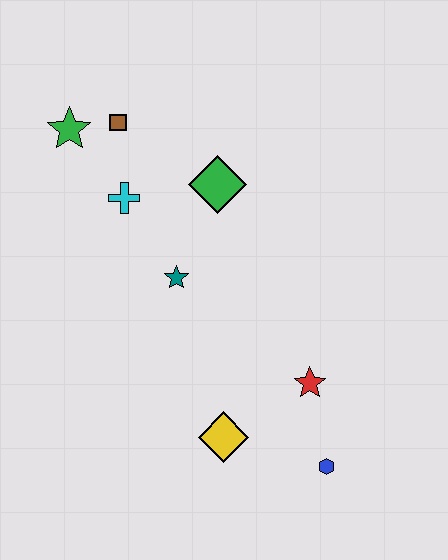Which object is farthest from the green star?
The blue hexagon is farthest from the green star.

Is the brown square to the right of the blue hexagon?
No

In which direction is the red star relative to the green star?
The red star is below the green star.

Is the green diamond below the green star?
Yes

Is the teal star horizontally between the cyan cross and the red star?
Yes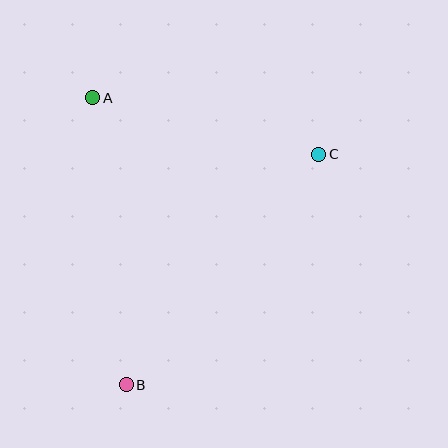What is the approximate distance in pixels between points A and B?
The distance between A and B is approximately 289 pixels.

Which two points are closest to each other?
Points A and C are closest to each other.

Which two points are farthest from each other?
Points B and C are farthest from each other.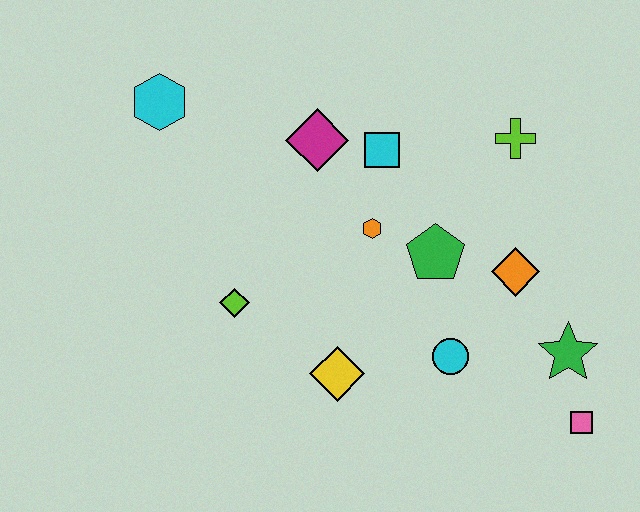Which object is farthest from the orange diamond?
The cyan hexagon is farthest from the orange diamond.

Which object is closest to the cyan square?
The magenta diamond is closest to the cyan square.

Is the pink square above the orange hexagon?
No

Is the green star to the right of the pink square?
No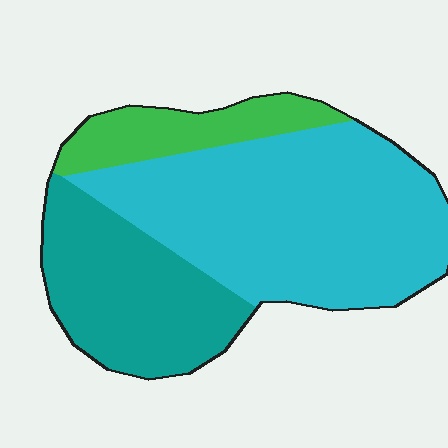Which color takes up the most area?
Cyan, at roughly 55%.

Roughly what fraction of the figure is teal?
Teal covers about 30% of the figure.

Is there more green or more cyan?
Cyan.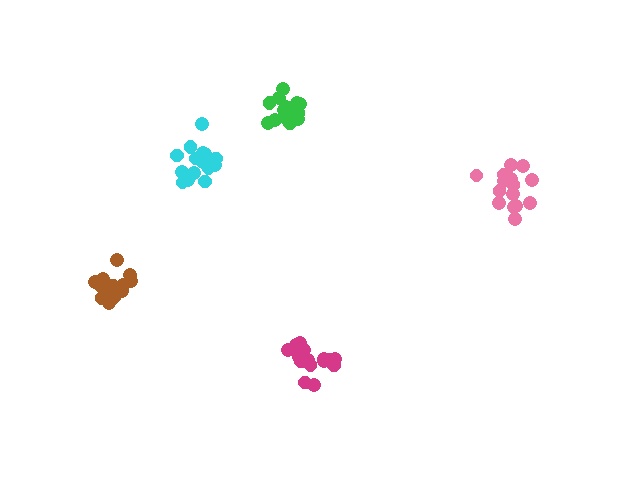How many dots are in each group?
Group 1: 15 dots, Group 2: 16 dots, Group 3: 15 dots, Group 4: 15 dots, Group 5: 14 dots (75 total).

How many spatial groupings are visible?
There are 5 spatial groupings.